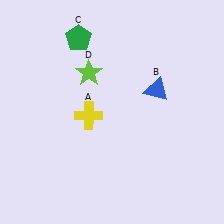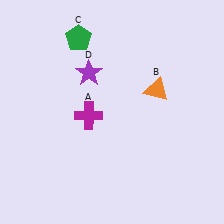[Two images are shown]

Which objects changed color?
A changed from yellow to magenta. B changed from blue to orange. D changed from lime to purple.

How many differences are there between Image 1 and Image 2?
There are 3 differences between the two images.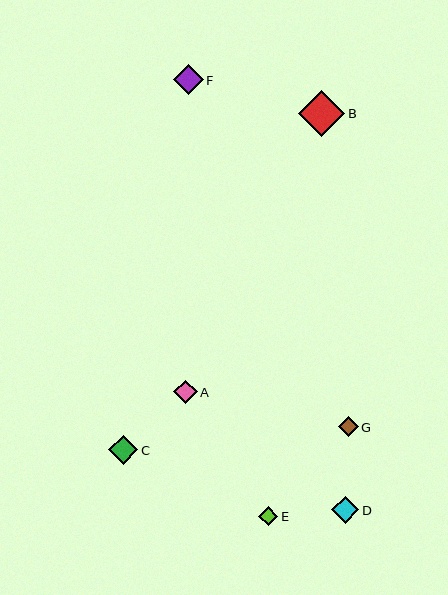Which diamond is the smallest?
Diamond E is the smallest with a size of approximately 19 pixels.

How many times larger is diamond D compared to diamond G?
Diamond D is approximately 1.4 times the size of diamond G.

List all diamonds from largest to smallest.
From largest to smallest: B, F, C, D, A, G, E.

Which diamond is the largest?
Diamond B is the largest with a size of approximately 46 pixels.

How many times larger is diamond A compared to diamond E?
Diamond A is approximately 1.2 times the size of diamond E.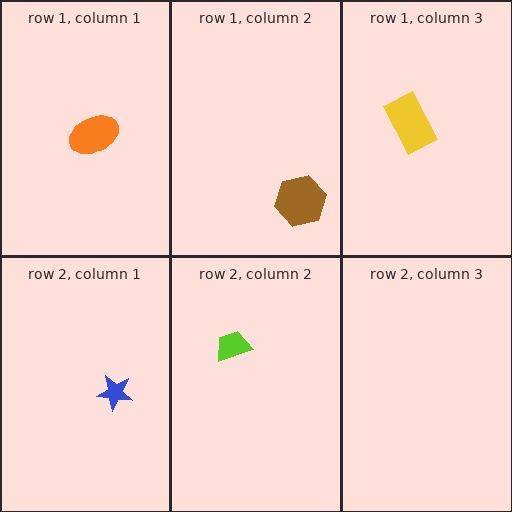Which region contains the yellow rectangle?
The row 1, column 3 region.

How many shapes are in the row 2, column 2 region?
1.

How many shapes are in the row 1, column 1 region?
1.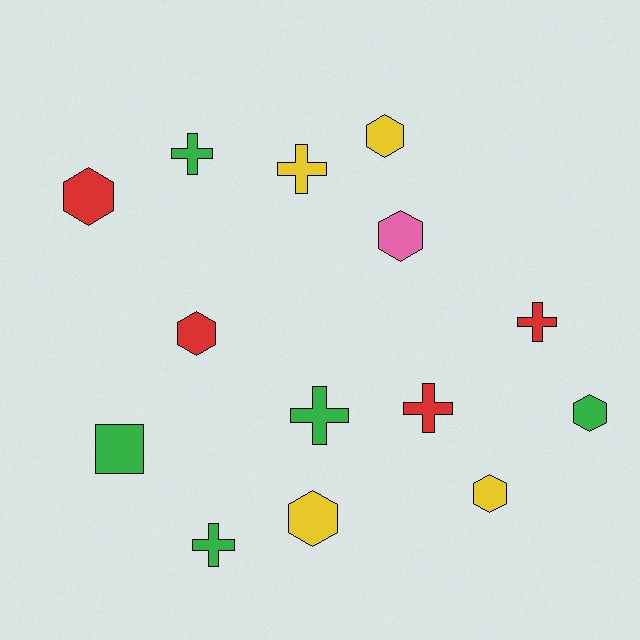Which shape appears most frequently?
Hexagon, with 7 objects.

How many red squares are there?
There are no red squares.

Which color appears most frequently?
Green, with 5 objects.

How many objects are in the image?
There are 14 objects.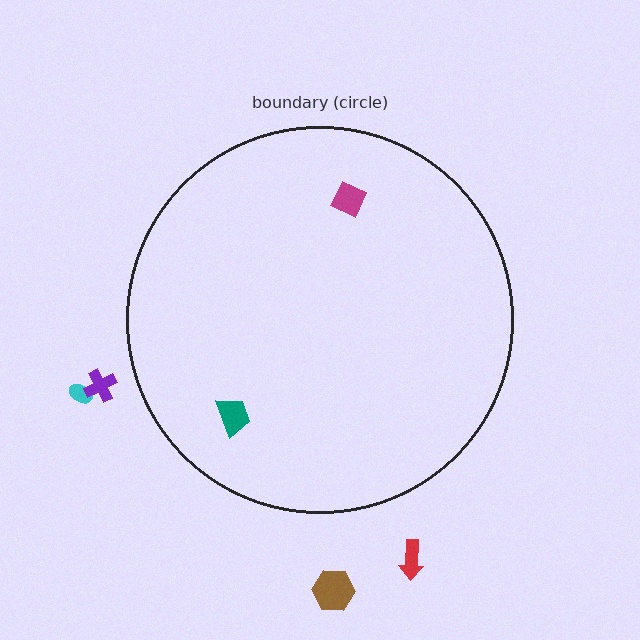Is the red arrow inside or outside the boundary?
Outside.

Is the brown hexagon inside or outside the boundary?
Outside.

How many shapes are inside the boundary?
2 inside, 4 outside.